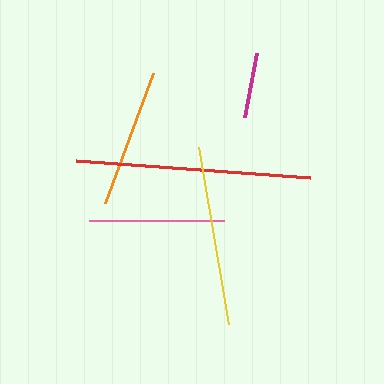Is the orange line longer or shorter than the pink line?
The orange line is longer than the pink line.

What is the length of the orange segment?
The orange segment is approximately 139 pixels long.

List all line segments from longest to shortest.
From longest to shortest: red, yellow, orange, pink, magenta.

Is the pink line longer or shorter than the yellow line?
The yellow line is longer than the pink line.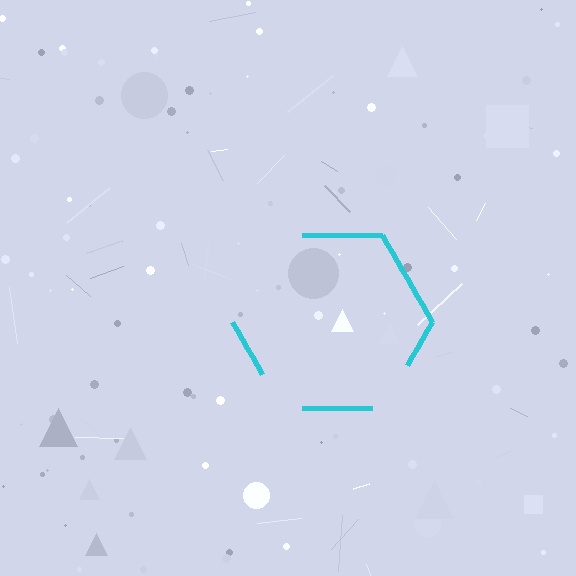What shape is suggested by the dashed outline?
The dashed outline suggests a hexagon.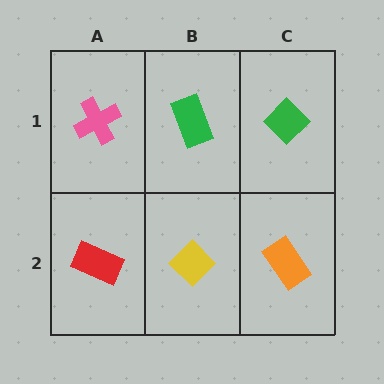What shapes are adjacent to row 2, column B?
A green rectangle (row 1, column B), a red rectangle (row 2, column A), an orange rectangle (row 2, column C).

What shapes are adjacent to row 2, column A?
A pink cross (row 1, column A), a yellow diamond (row 2, column B).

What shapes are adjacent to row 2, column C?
A green diamond (row 1, column C), a yellow diamond (row 2, column B).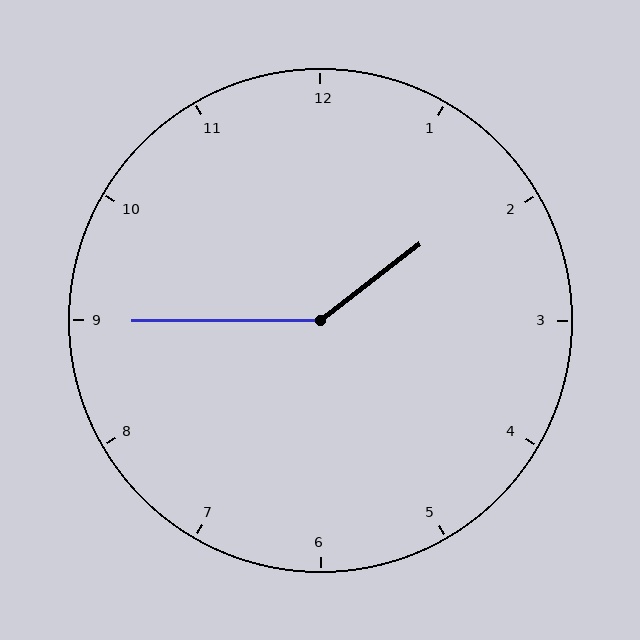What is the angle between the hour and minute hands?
Approximately 142 degrees.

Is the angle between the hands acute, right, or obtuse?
It is obtuse.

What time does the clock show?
1:45.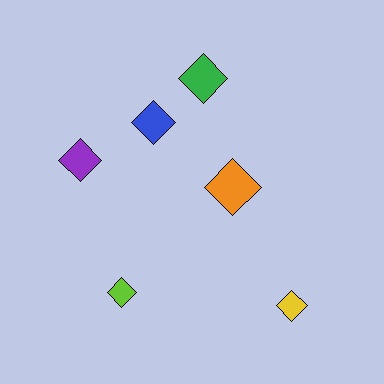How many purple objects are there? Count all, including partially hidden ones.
There is 1 purple object.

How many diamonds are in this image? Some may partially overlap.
There are 6 diamonds.